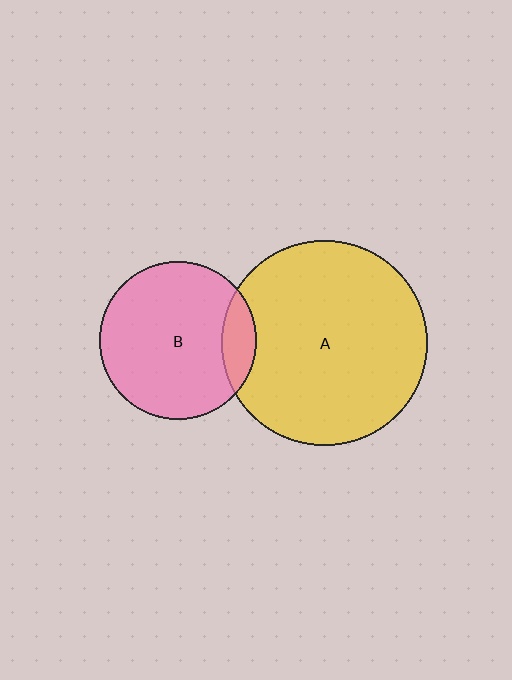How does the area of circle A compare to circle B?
Approximately 1.7 times.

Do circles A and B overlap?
Yes.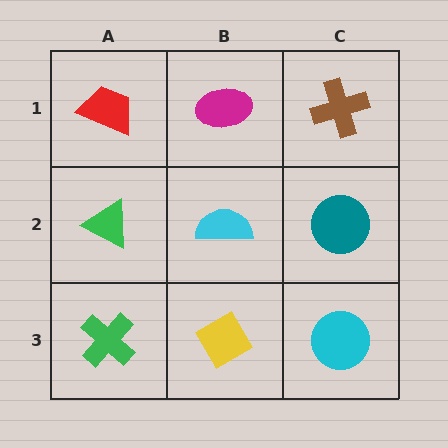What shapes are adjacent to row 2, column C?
A brown cross (row 1, column C), a cyan circle (row 3, column C), a cyan semicircle (row 2, column B).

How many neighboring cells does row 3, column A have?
2.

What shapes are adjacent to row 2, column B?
A magenta ellipse (row 1, column B), a yellow diamond (row 3, column B), a green triangle (row 2, column A), a teal circle (row 2, column C).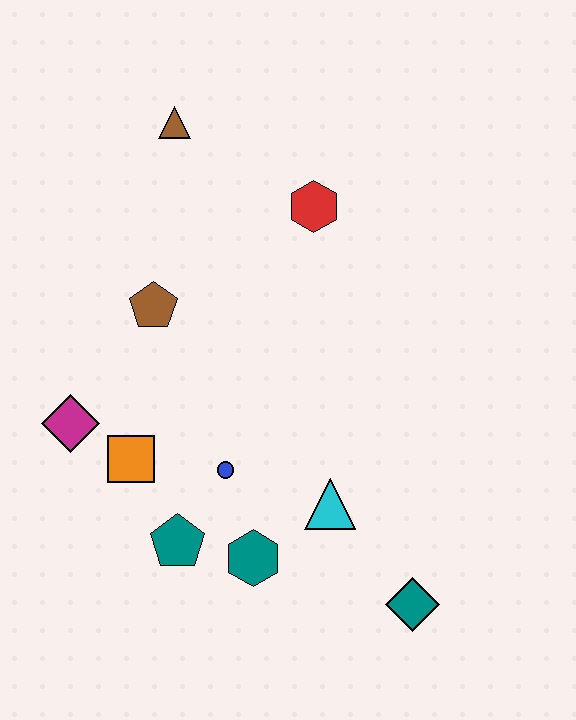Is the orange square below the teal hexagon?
No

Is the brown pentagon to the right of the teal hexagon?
No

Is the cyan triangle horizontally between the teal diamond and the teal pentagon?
Yes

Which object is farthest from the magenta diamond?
The teal diamond is farthest from the magenta diamond.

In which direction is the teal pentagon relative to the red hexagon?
The teal pentagon is below the red hexagon.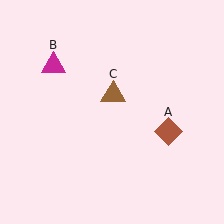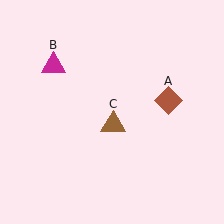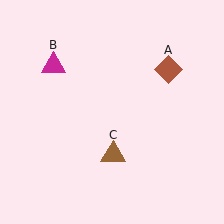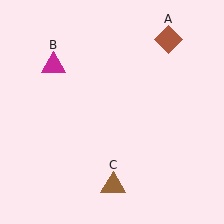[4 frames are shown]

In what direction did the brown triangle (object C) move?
The brown triangle (object C) moved down.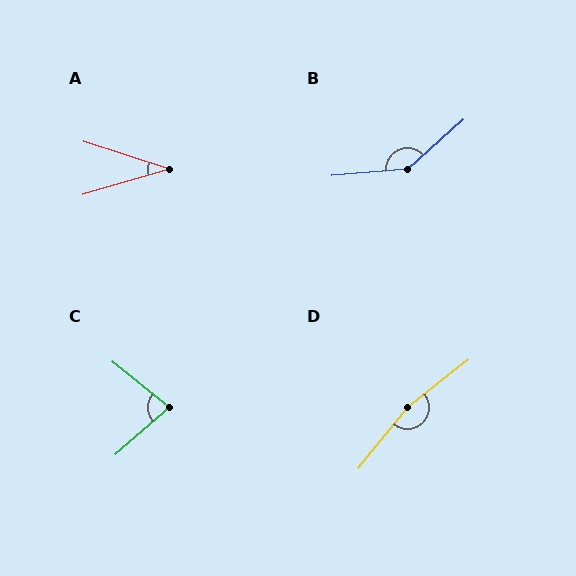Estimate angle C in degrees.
Approximately 80 degrees.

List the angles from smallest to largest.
A (34°), C (80°), B (143°), D (167°).